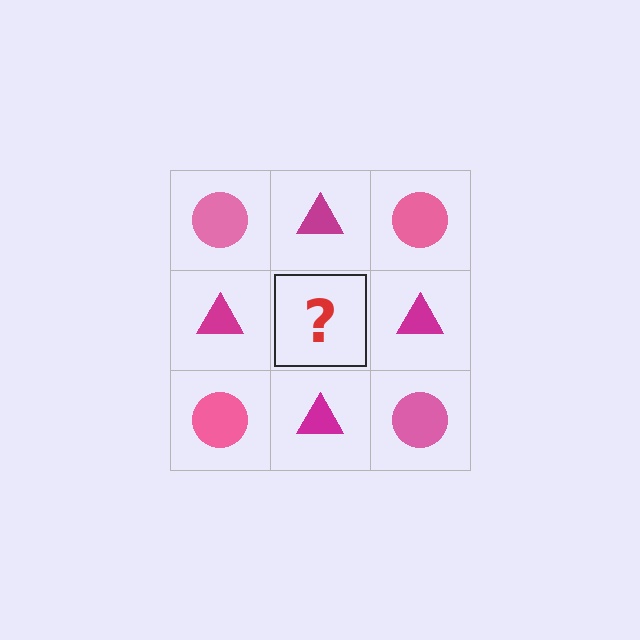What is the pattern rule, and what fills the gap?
The rule is that it alternates pink circle and magenta triangle in a checkerboard pattern. The gap should be filled with a pink circle.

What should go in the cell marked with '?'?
The missing cell should contain a pink circle.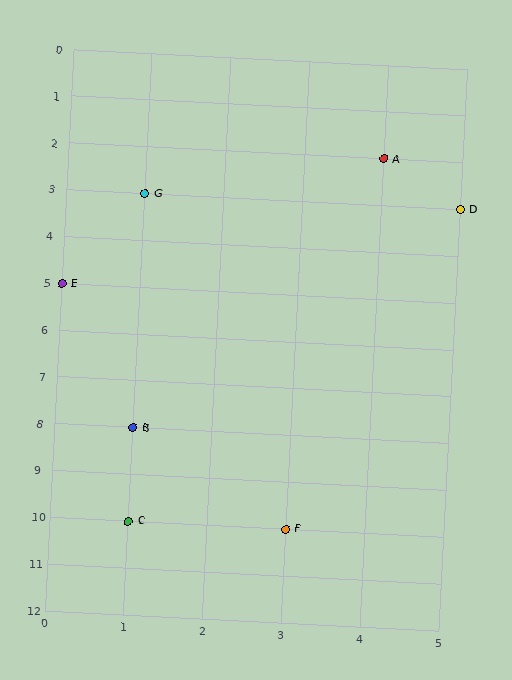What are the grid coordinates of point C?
Point C is at grid coordinates (1, 10).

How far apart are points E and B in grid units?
Points E and B are 1 column and 3 rows apart (about 3.2 grid units diagonally).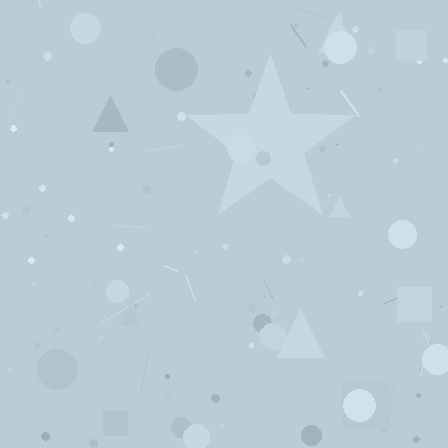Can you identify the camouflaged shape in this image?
The camouflaged shape is a star.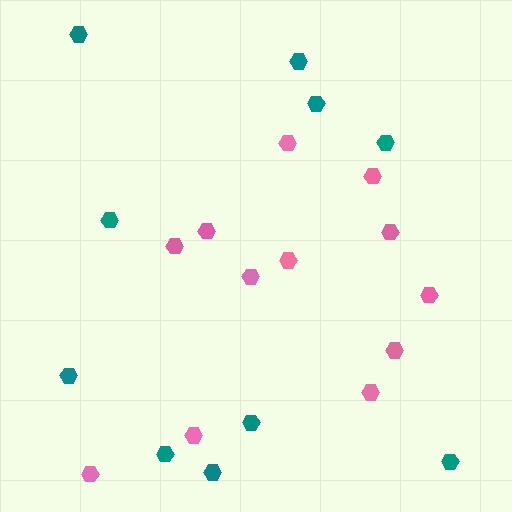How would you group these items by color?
There are 2 groups: one group of pink hexagons (12) and one group of teal hexagons (10).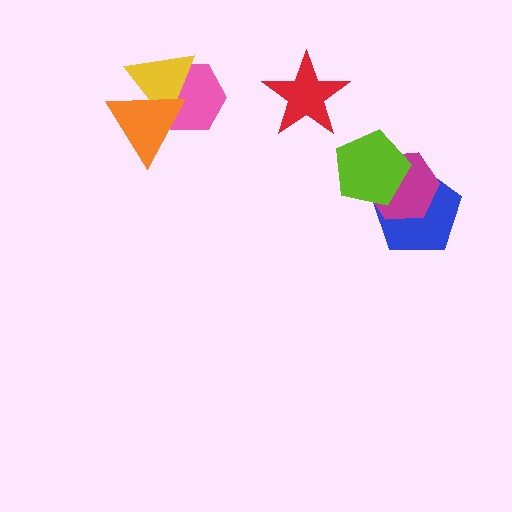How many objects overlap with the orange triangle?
2 objects overlap with the orange triangle.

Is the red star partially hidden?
No, no other shape covers it.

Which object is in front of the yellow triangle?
The orange triangle is in front of the yellow triangle.